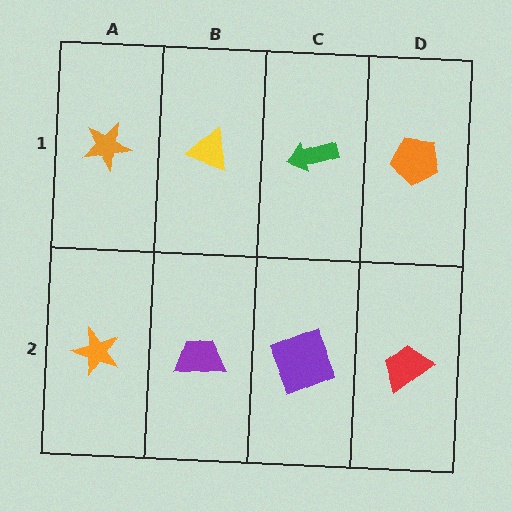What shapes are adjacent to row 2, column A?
An orange star (row 1, column A), a purple trapezoid (row 2, column B).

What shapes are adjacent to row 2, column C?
A green arrow (row 1, column C), a purple trapezoid (row 2, column B), a red trapezoid (row 2, column D).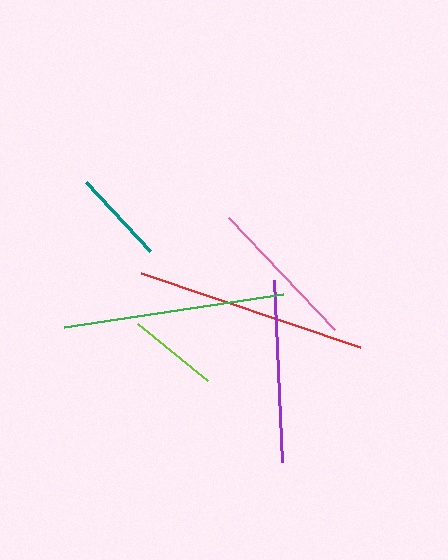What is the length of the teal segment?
The teal segment is approximately 94 pixels long.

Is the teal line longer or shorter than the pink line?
The pink line is longer than the teal line.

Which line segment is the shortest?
The lime line is the shortest at approximately 90 pixels.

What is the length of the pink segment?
The pink segment is approximately 154 pixels long.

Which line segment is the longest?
The red line is the longest at approximately 232 pixels.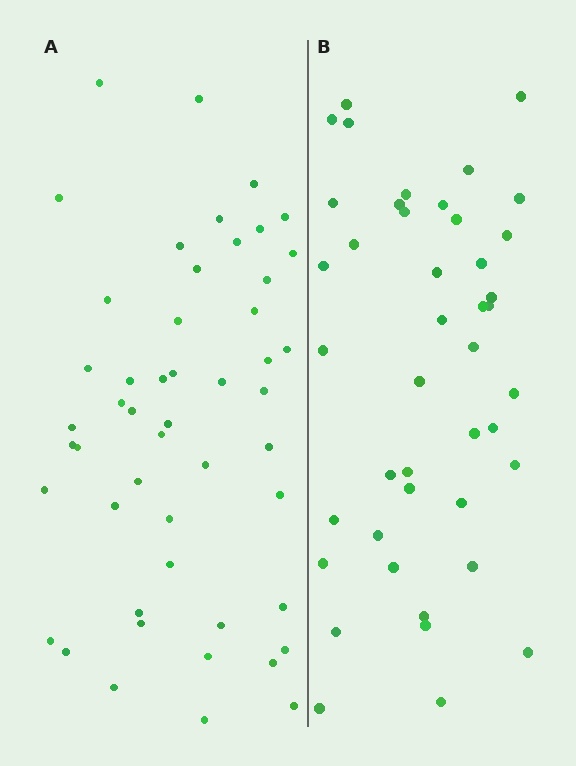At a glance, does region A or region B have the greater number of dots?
Region A (the left region) has more dots.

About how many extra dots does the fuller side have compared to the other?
Region A has roughly 8 or so more dots than region B.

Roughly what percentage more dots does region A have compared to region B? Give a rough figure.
About 15% more.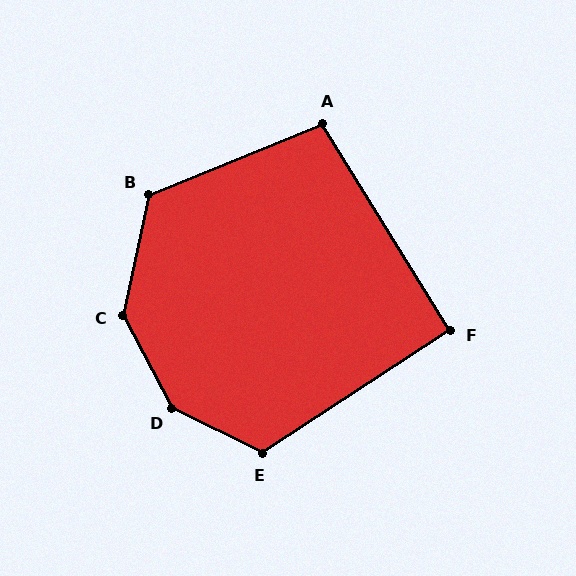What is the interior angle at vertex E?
Approximately 120 degrees (obtuse).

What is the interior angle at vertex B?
Approximately 124 degrees (obtuse).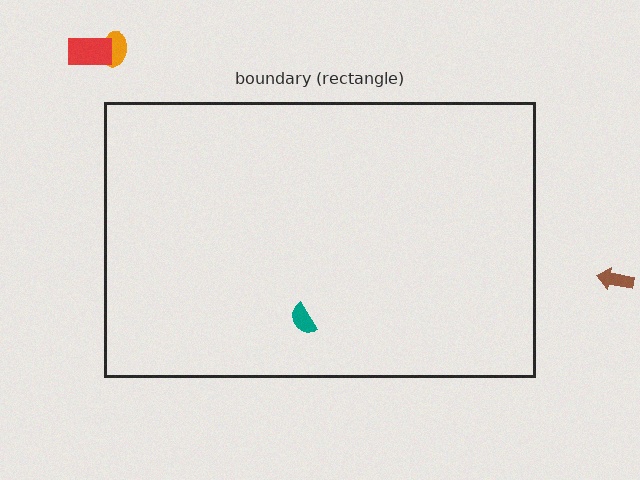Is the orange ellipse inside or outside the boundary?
Outside.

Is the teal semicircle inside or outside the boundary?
Inside.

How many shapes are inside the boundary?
1 inside, 3 outside.